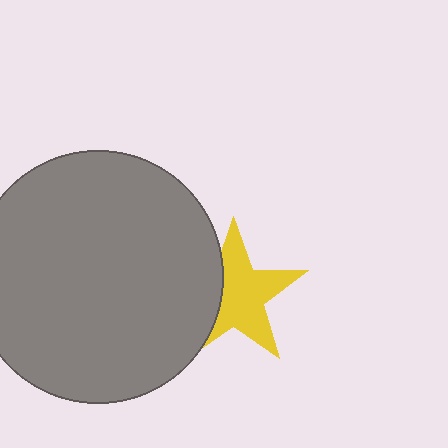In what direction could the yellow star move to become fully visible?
The yellow star could move right. That would shift it out from behind the gray circle entirely.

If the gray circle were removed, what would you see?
You would see the complete yellow star.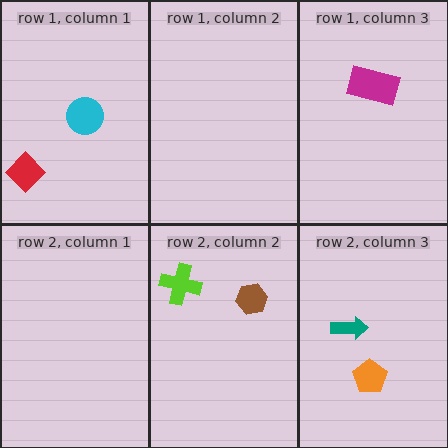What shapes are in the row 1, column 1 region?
The red diamond, the cyan circle.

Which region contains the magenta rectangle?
The row 1, column 3 region.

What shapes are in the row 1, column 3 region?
The magenta rectangle.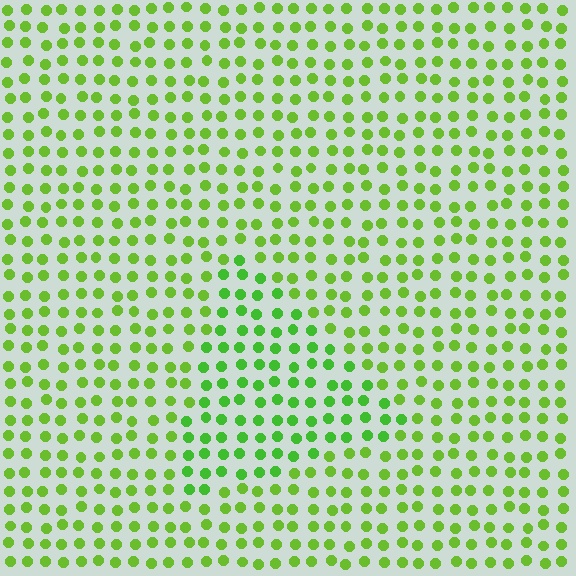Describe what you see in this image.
The image is filled with small lime elements in a uniform arrangement. A triangle-shaped region is visible where the elements are tinted to a slightly different hue, forming a subtle color boundary.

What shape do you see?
I see a triangle.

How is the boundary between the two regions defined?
The boundary is defined purely by a slight shift in hue (about 18 degrees). Spacing, size, and orientation are identical on both sides.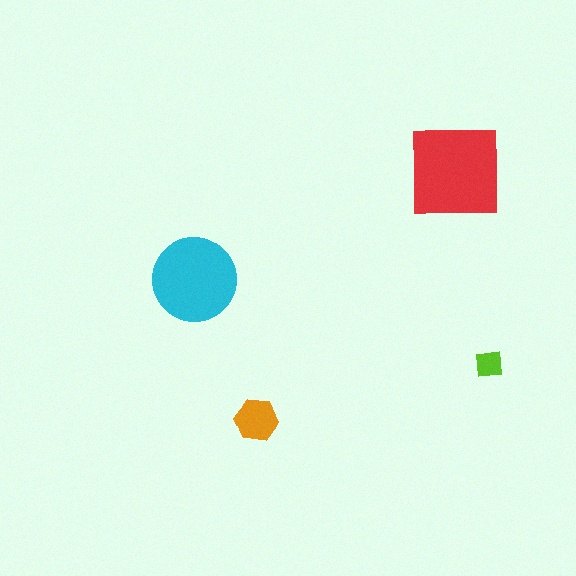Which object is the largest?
The red square.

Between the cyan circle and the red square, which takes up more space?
The red square.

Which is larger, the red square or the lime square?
The red square.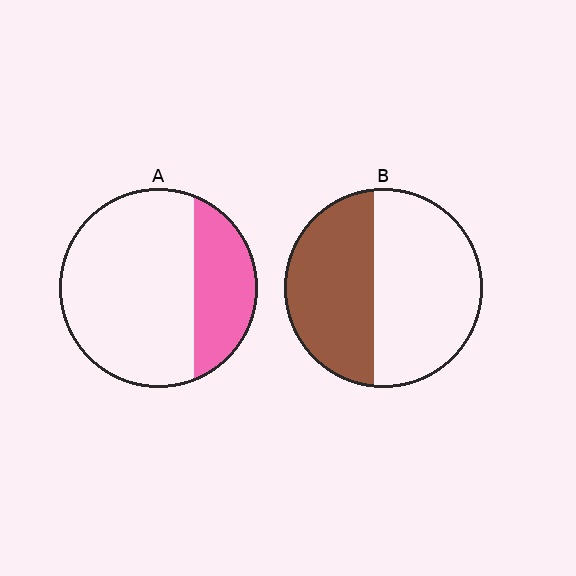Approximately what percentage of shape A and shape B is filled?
A is approximately 30% and B is approximately 45%.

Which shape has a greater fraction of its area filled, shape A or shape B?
Shape B.